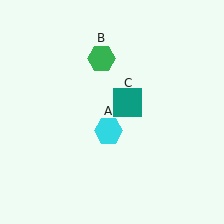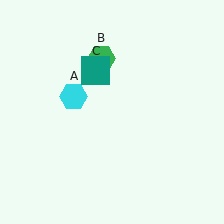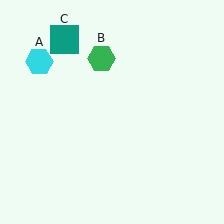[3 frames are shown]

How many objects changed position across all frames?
2 objects changed position: cyan hexagon (object A), teal square (object C).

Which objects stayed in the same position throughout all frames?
Green hexagon (object B) remained stationary.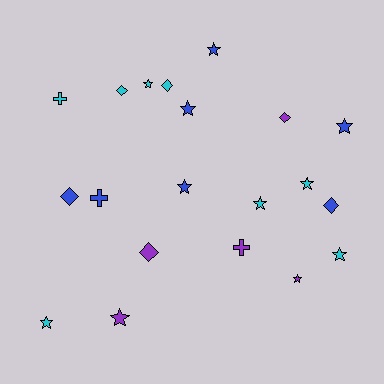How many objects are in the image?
There are 20 objects.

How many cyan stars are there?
There are 5 cyan stars.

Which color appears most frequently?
Cyan, with 8 objects.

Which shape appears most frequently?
Star, with 11 objects.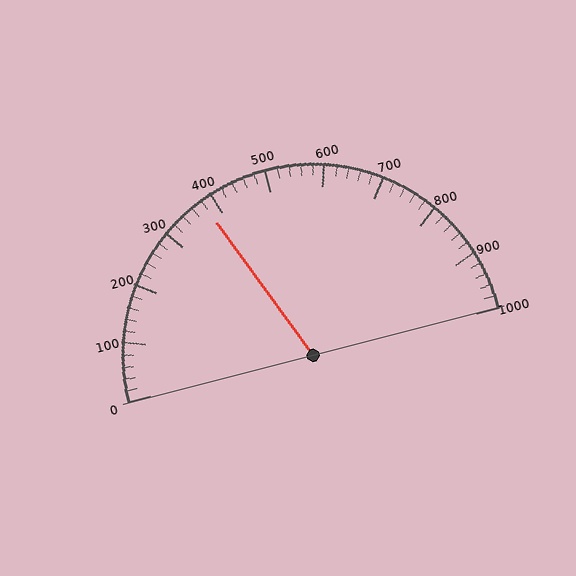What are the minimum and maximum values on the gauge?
The gauge ranges from 0 to 1000.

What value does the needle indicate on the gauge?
The needle indicates approximately 380.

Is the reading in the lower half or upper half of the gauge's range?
The reading is in the lower half of the range (0 to 1000).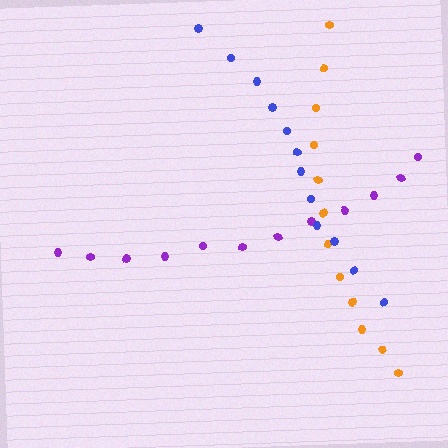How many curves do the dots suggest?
There are 3 distinct paths.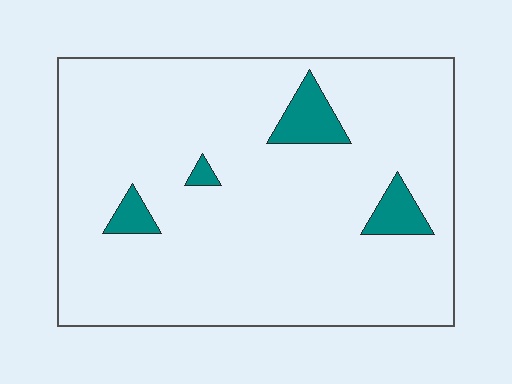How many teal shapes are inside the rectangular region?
4.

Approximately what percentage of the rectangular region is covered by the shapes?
Approximately 5%.